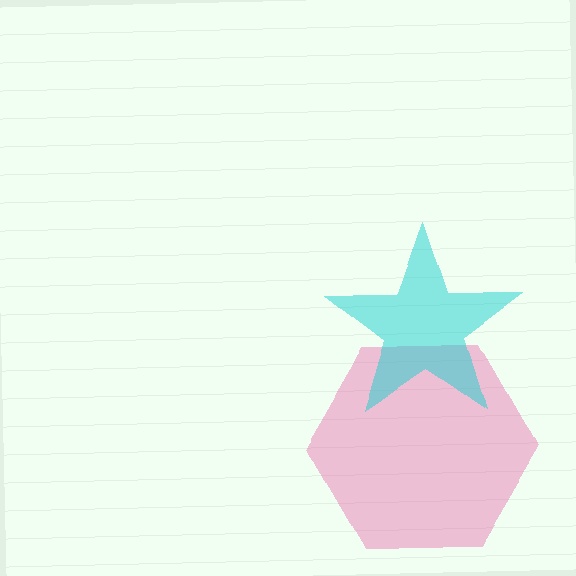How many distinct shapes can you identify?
There are 2 distinct shapes: a pink hexagon, a cyan star.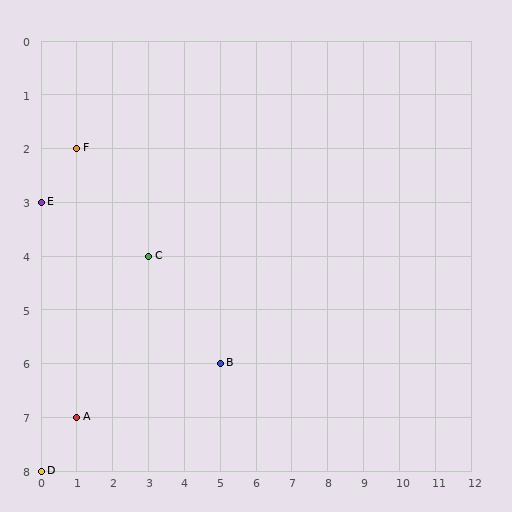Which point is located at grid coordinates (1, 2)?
Point F is at (1, 2).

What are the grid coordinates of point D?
Point D is at grid coordinates (0, 8).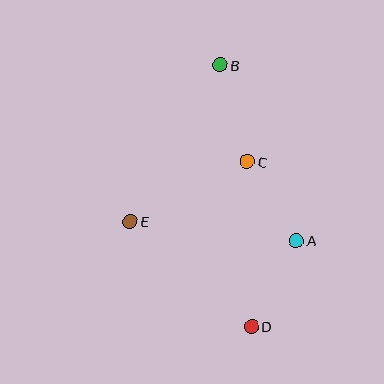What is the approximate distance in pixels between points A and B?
The distance between A and B is approximately 191 pixels.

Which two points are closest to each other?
Points A and C are closest to each other.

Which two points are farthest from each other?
Points B and D are farthest from each other.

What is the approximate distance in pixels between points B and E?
The distance between B and E is approximately 180 pixels.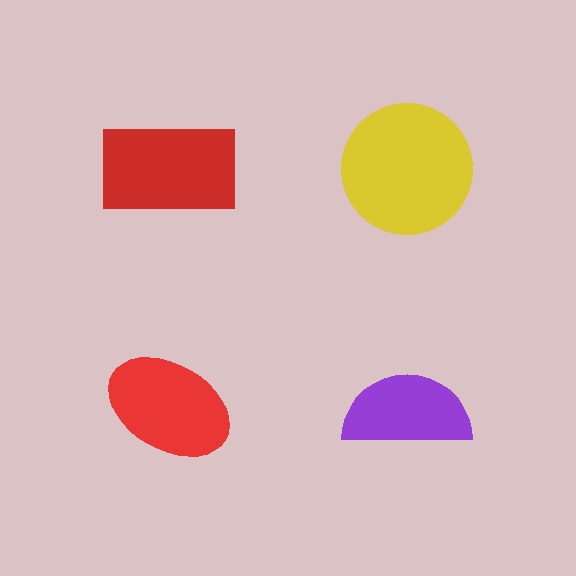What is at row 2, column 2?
A purple semicircle.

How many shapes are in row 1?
2 shapes.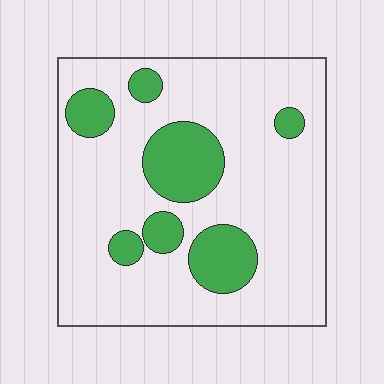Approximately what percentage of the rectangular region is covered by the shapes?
Approximately 20%.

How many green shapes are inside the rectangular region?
7.